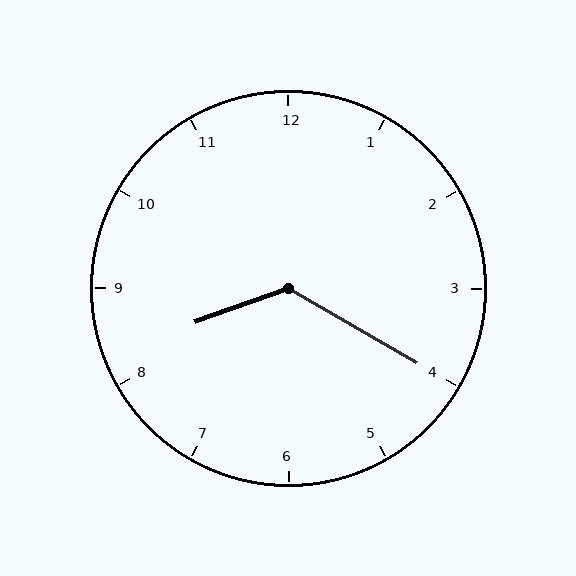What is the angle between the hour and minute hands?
Approximately 130 degrees.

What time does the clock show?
8:20.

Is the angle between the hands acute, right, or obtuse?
It is obtuse.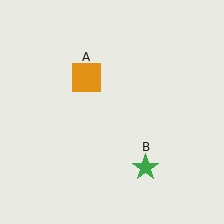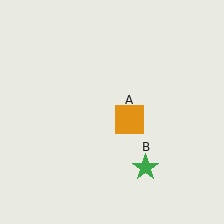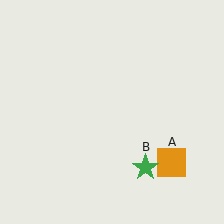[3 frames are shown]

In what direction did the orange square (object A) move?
The orange square (object A) moved down and to the right.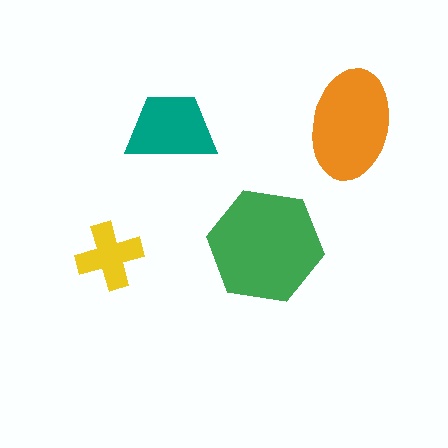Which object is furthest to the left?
The yellow cross is leftmost.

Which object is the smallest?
The yellow cross.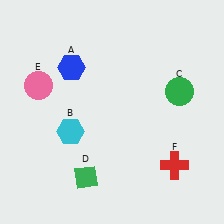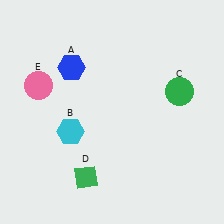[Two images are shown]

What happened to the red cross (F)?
The red cross (F) was removed in Image 2. It was in the bottom-right area of Image 1.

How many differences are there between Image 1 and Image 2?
There is 1 difference between the two images.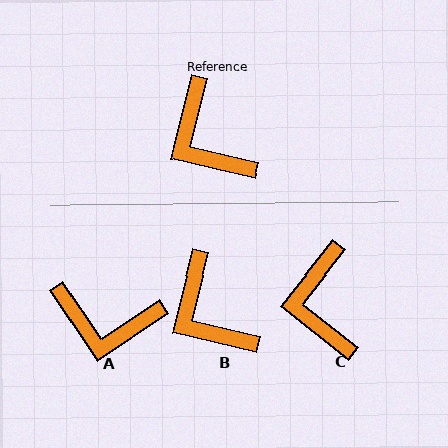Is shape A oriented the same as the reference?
No, it is off by about 48 degrees.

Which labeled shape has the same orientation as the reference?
B.